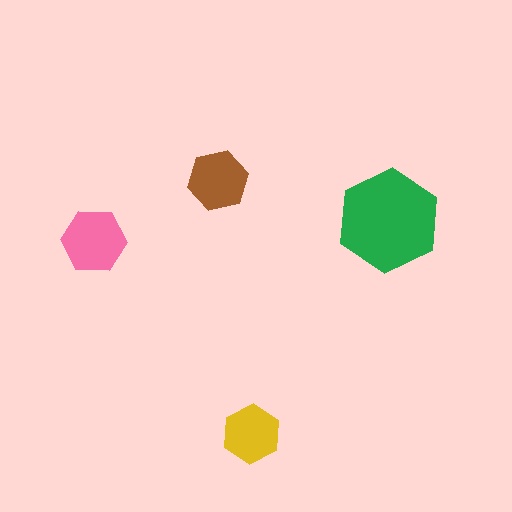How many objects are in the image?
There are 4 objects in the image.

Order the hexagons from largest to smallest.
the green one, the pink one, the brown one, the yellow one.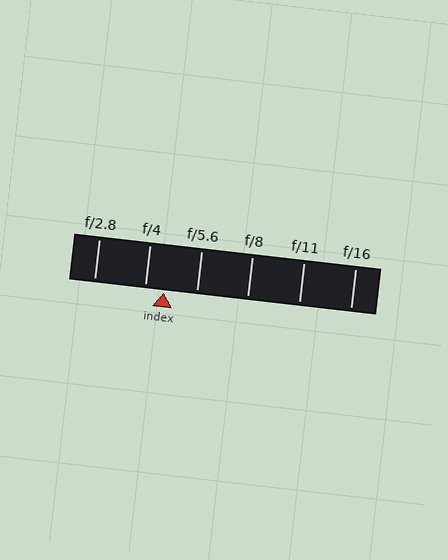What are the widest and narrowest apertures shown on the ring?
The widest aperture shown is f/2.8 and the narrowest is f/16.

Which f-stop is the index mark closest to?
The index mark is closest to f/4.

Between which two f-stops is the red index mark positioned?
The index mark is between f/4 and f/5.6.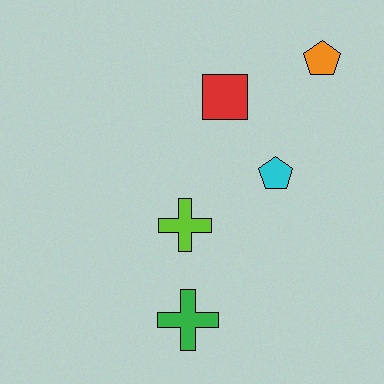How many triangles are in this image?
There are no triangles.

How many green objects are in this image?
There is 1 green object.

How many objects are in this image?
There are 5 objects.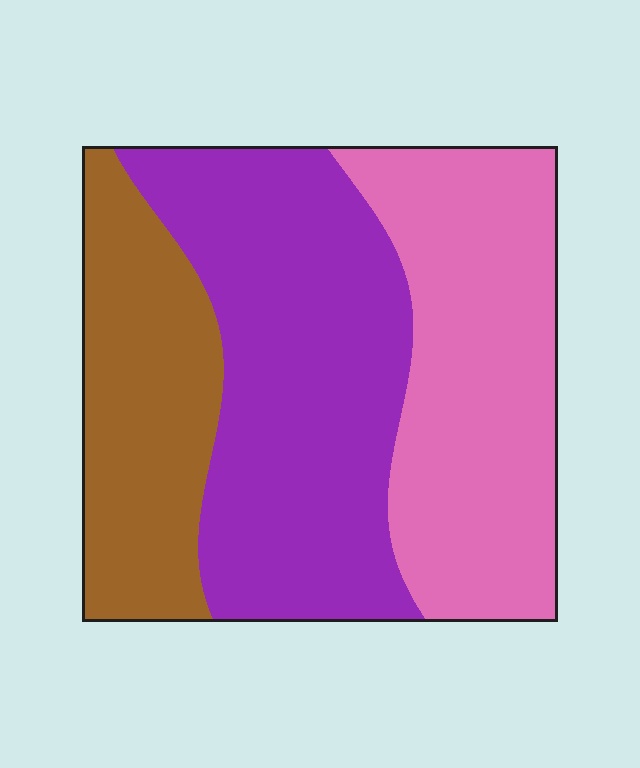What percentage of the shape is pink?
Pink covers 35% of the shape.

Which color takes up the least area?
Brown, at roughly 25%.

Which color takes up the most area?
Purple, at roughly 40%.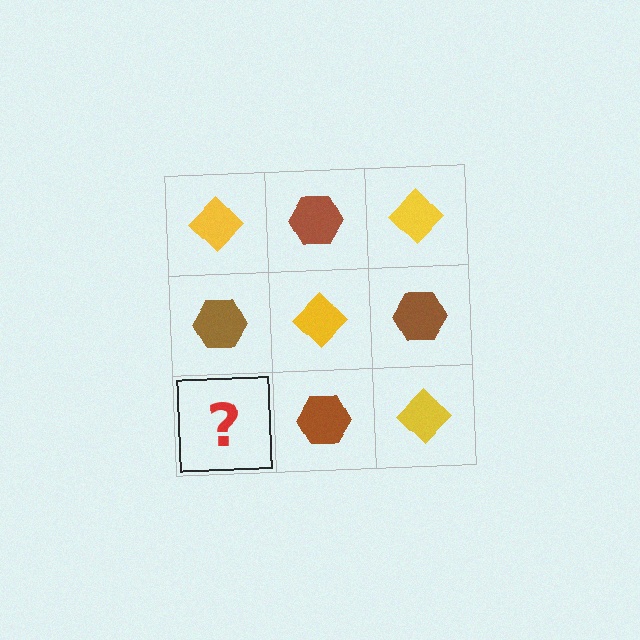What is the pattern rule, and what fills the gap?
The rule is that it alternates yellow diamond and brown hexagon in a checkerboard pattern. The gap should be filled with a yellow diamond.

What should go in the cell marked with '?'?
The missing cell should contain a yellow diamond.